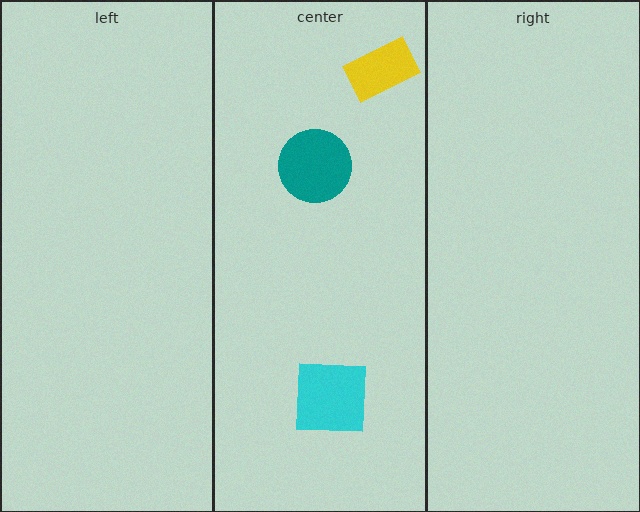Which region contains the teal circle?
The center region.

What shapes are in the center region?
The cyan square, the teal circle, the yellow rectangle.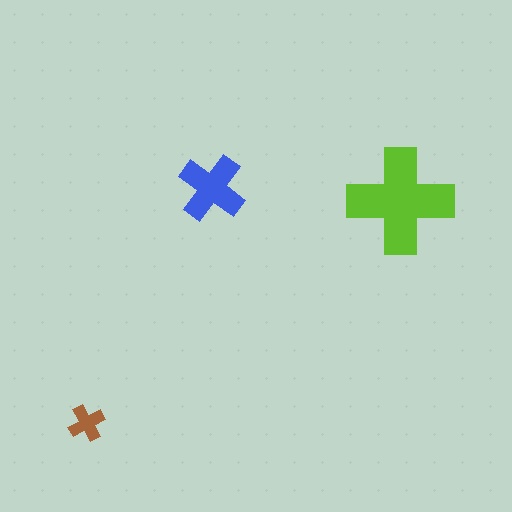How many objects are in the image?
There are 3 objects in the image.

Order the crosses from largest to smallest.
the lime one, the blue one, the brown one.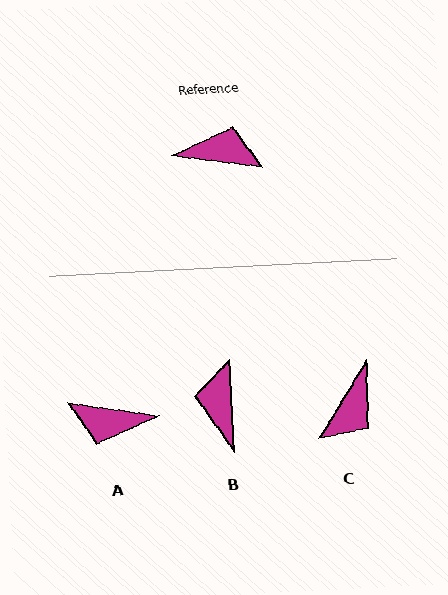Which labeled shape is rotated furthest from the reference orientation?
A, about 178 degrees away.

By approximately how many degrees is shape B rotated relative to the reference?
Approximately 100 degrees counter-clockwise.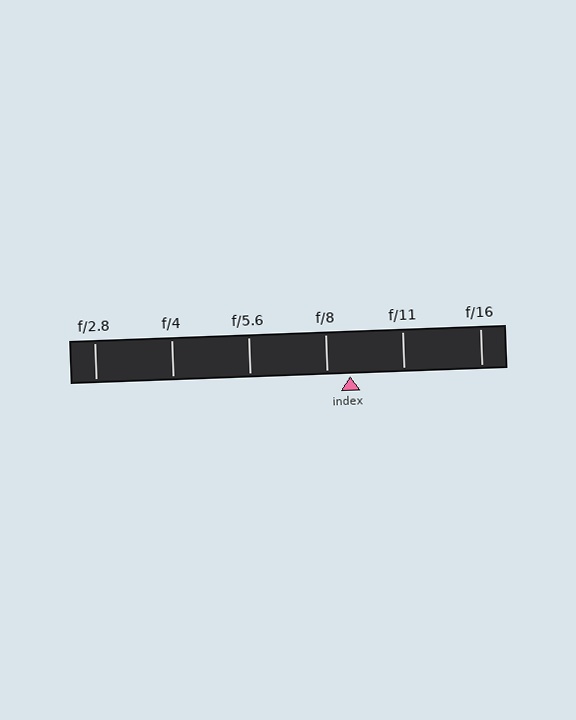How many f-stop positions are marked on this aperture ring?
There are 6 f-stop positions marked.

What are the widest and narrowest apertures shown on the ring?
The widest aperture shown is f/2.8 and the narrowest is f/16.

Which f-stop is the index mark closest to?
The index mark is closest to f/8.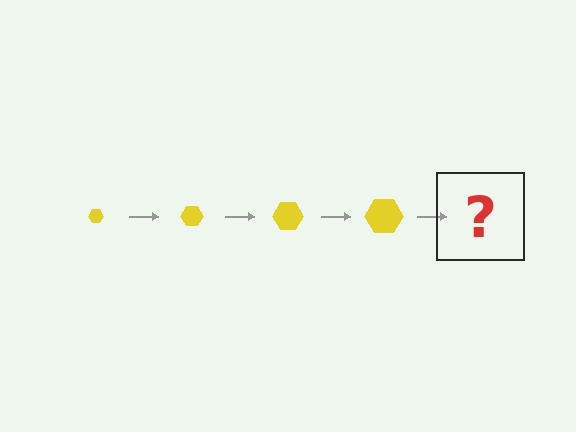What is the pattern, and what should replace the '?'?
The pattern is that the hexagon gets progressively larger each step. The '?' should be a yellow hexagon, larger than the previous one.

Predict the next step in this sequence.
The next step is a yellow hexagon, larger than the previous one.